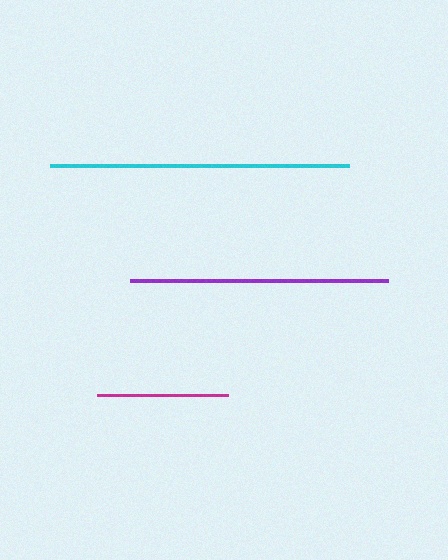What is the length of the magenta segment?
The magenta segment is approximately 131 pixels long.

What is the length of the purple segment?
The purple segment is approximately 258 pixels long.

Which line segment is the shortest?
The magenta line is the shortest at approximately 131 pixels.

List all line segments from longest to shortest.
From longest to shortest: cyan, purple, magenta.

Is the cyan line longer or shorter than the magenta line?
The cyan line is longer than the magenta line.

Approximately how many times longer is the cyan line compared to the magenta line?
The cyan line is approximately 2.3 times the length of the magenta line.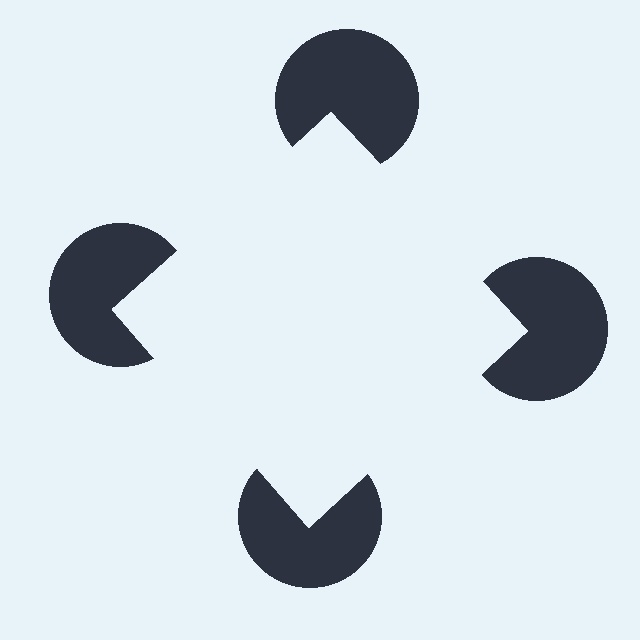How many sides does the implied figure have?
4 sides.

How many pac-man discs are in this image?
There are 4 — one at each vertex of the illusory square.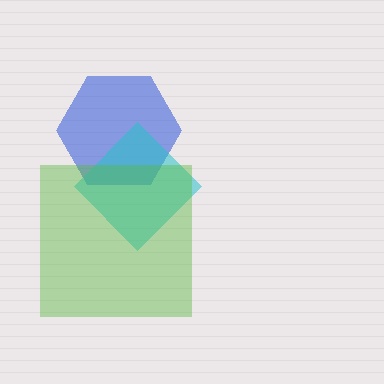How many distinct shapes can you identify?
There are 3 distinct shapes: a blue hexagon, a cyan diamond, a lime square.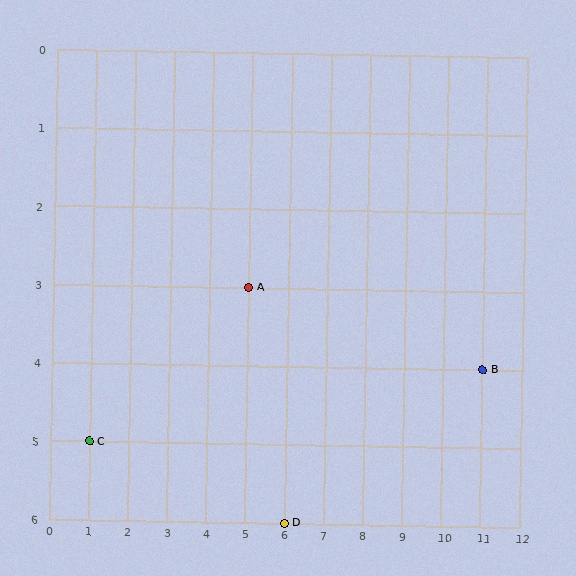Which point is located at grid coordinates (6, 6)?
Point D is at (6, 6).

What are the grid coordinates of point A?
Point A is at grid coordinates (5, 3).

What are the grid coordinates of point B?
Point B is at grid coordinates (11, 4).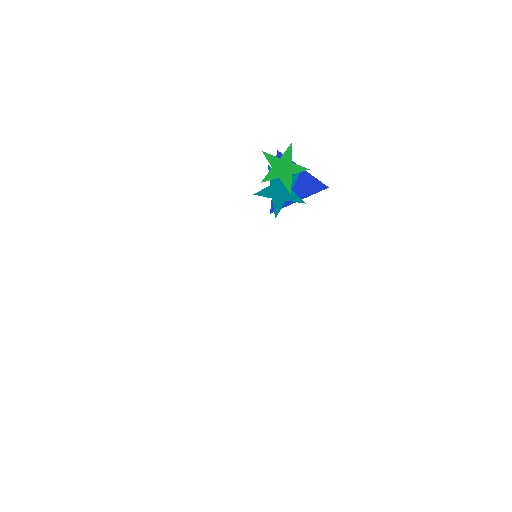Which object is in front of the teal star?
The green star is in front of the teal star.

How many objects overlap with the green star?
2 objects overlap with the green star.